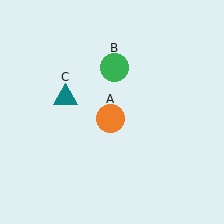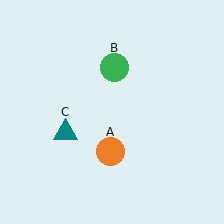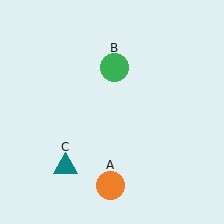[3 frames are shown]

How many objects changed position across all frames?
2 objects changed position: orange circle (object A), teal triangle (object C).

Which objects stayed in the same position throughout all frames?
Green circle (object B) remained stationary.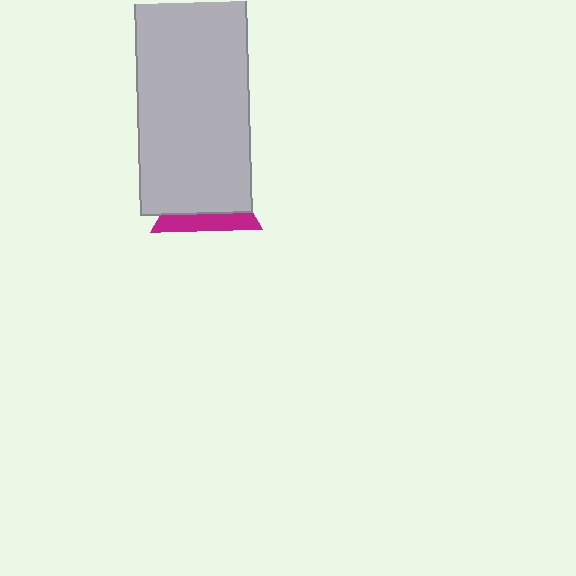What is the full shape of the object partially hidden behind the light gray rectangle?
The partially hidden object is a magenta triangle.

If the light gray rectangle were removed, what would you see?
You would see the complete magenta triangle.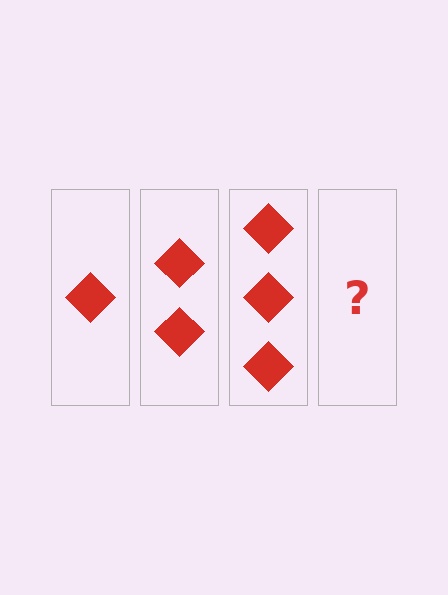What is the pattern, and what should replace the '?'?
The pattern is that each step adds one more diamond. The '?' should be 4 diamonds.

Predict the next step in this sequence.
The next step is 4 diamonds.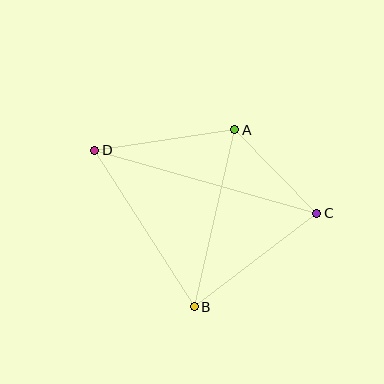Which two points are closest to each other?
Points A and C are closest to each other.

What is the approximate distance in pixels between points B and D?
The distance between B and D is approximately 185 pixels.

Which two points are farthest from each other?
Points C and D are farthest from each other.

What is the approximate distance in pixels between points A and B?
The distance between A and B is approximately 182 pixels.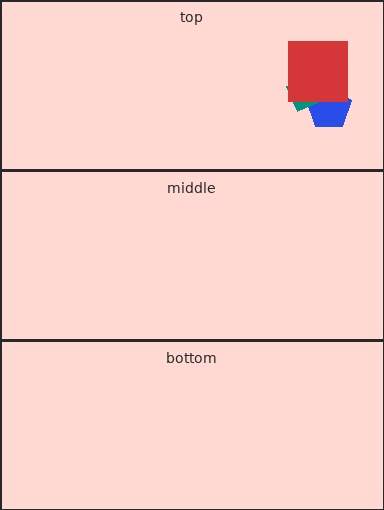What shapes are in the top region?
The blue pentagon, the teal rectangle, the red square.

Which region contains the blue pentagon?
The top region.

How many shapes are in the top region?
3.